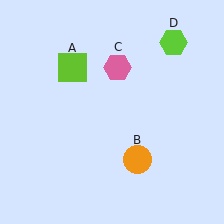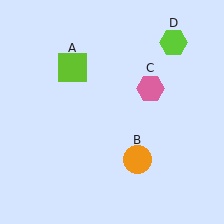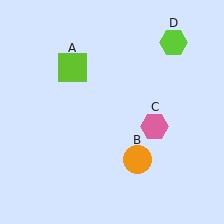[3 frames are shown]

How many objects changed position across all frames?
1 object changed position: pink hexagon (object C).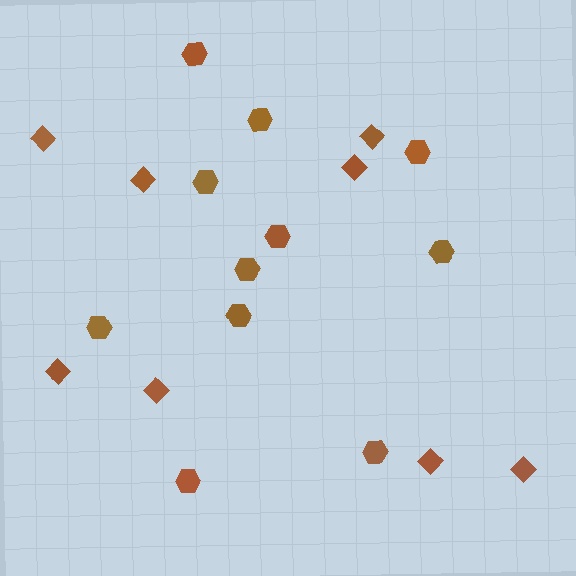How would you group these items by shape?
There are 2 groups: one group of hexagons (11) and one group of diamonds (8).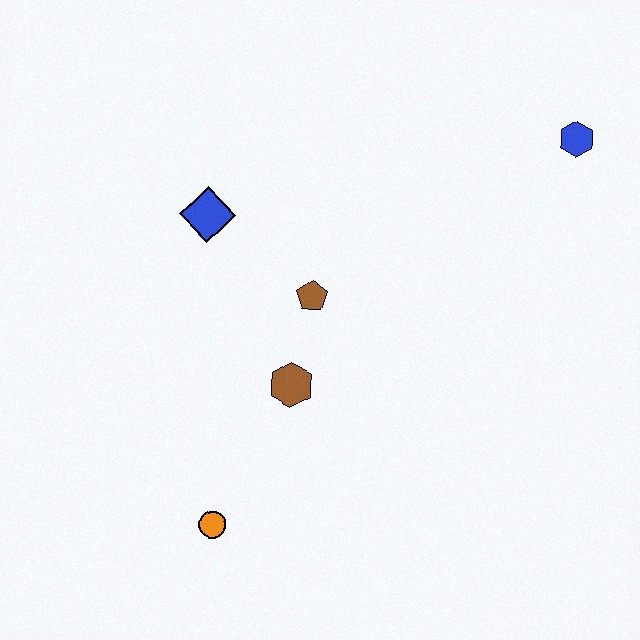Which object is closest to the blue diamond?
The brown pentagon is closest to the blue diamond.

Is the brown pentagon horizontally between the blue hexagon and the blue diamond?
Yes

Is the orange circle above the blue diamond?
No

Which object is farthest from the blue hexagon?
The orange circle is farthest from the blue hexagon.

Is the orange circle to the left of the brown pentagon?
Yes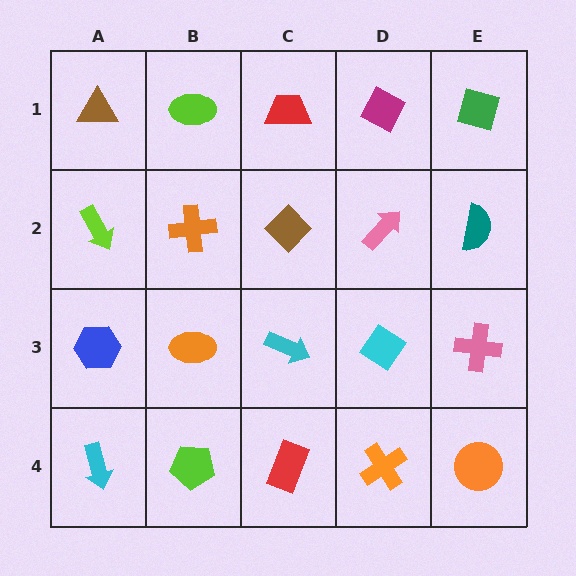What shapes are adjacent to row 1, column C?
A brown diamond (row 2, column C), a lime ellipse (row 1, column B), a magenta diamond (row 1, column D).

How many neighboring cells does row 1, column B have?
3.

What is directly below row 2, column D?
A cyan diamond.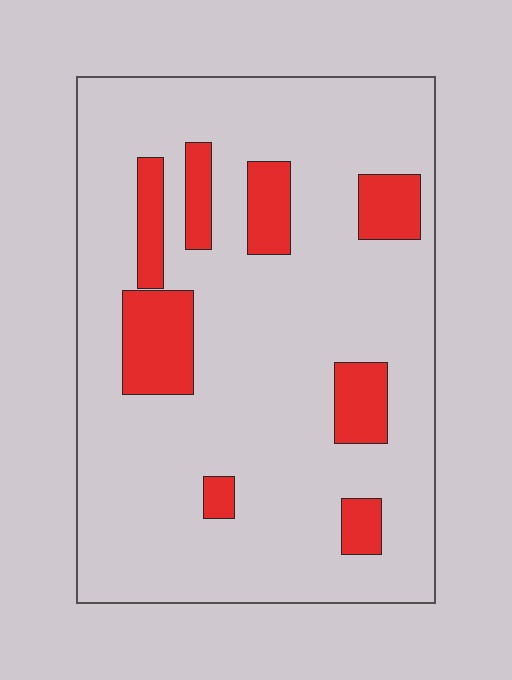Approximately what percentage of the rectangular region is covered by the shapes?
Approximately 15%.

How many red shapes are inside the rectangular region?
8.